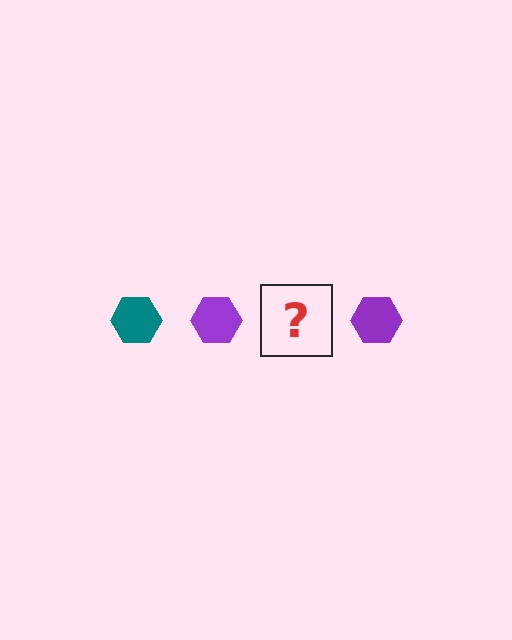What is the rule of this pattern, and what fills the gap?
The rule is that the pattern cycles through teal, purple hexagons. The gap should be filled with a teal hexagon.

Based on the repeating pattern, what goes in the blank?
The blank should be a teal hexagon.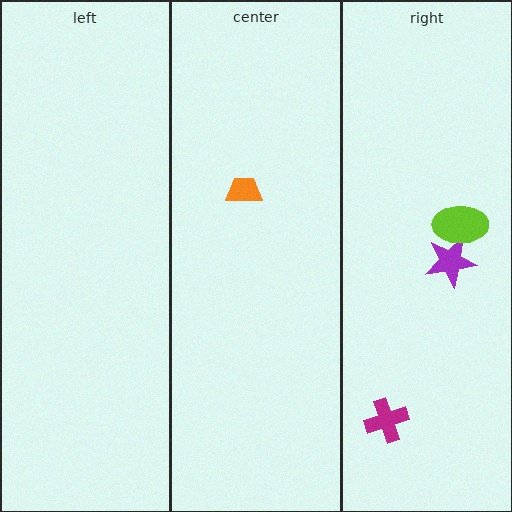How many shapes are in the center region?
1.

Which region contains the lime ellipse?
The right region.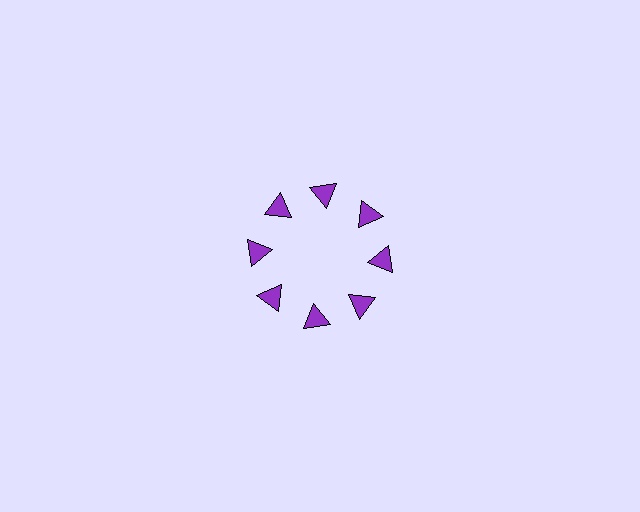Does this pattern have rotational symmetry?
Yes, this pattern has 8-fold rotational symmetry. It looks the same after rotating 45 degrees around the center.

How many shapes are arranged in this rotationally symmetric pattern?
There are 8 shapes, arranged in 8 groups of 1.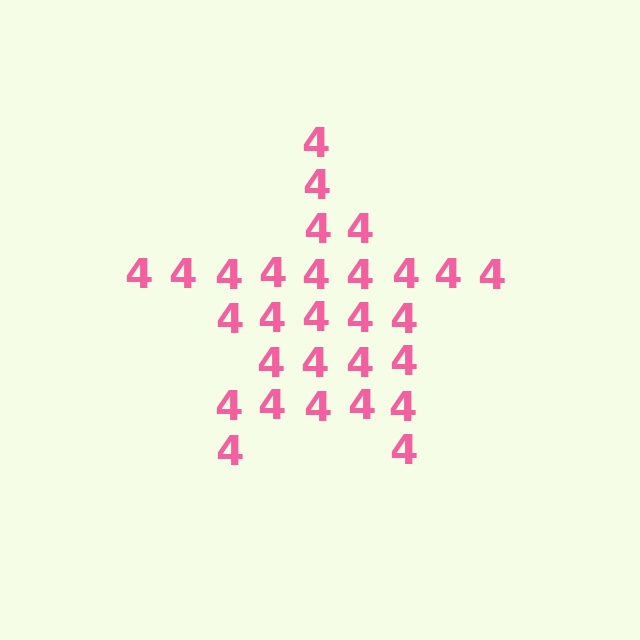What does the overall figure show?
The overall figure shows a star.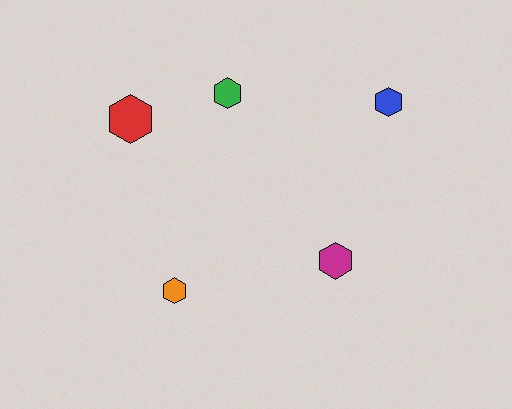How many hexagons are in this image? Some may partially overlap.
There are 5 hexagons.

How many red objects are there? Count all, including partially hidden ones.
There is 1 red object.